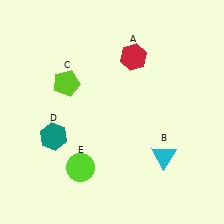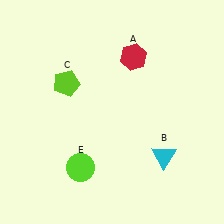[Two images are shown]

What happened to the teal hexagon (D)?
The teal hexagon (D) was removed in Image 2. It was in the bottom-left area of Image 1.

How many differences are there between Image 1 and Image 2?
There is 1 difference between the two images.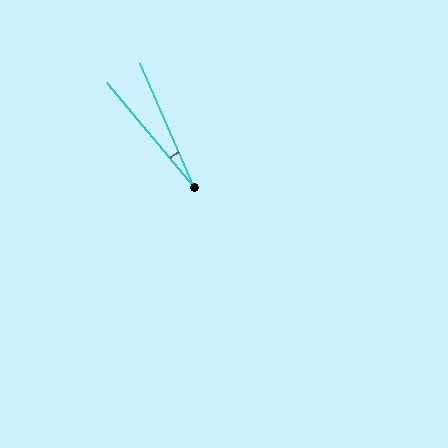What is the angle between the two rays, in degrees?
Approximately 16 degrees.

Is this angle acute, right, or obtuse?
It is acute.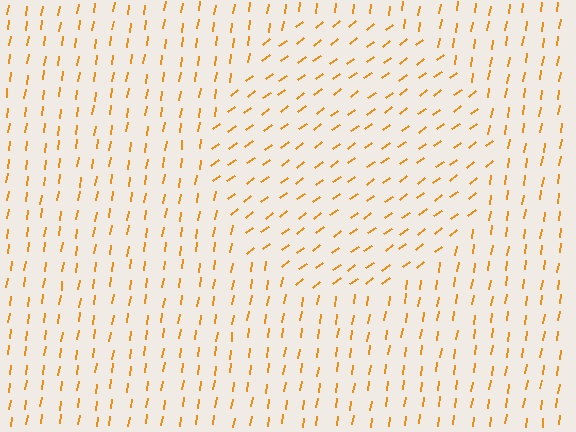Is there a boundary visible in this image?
Yes, there is a texture boundary formed by a change in line orientation.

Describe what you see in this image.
The image is filled with small orange line segments. A circle region in the image has lines oriented differently from the surrounding lines, creating a visible texture boundary.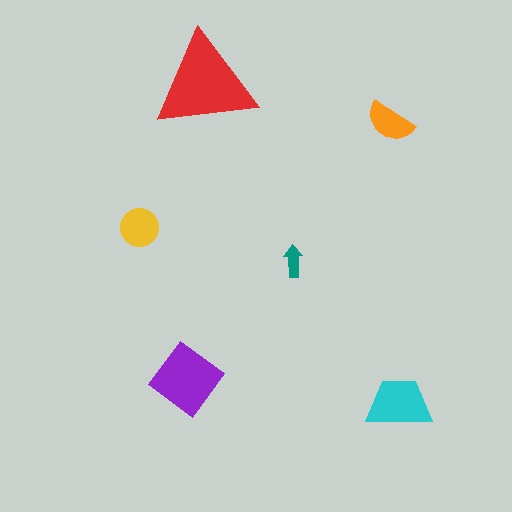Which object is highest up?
The red triangle is topmost.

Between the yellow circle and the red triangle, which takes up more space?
The red triangle.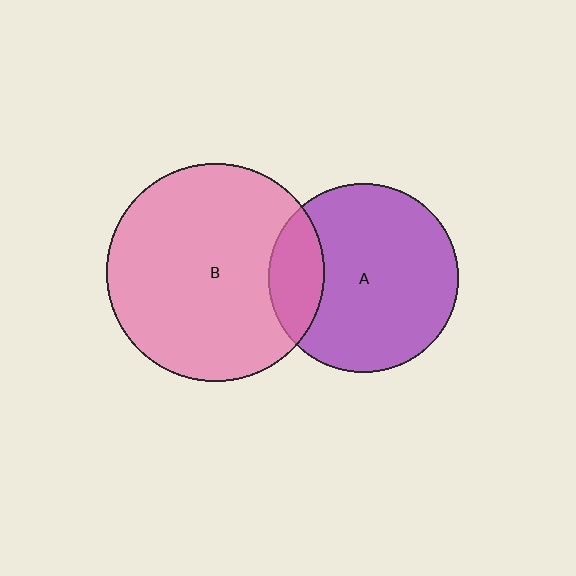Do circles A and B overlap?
Yes.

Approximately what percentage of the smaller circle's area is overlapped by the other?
Approximately 20%.